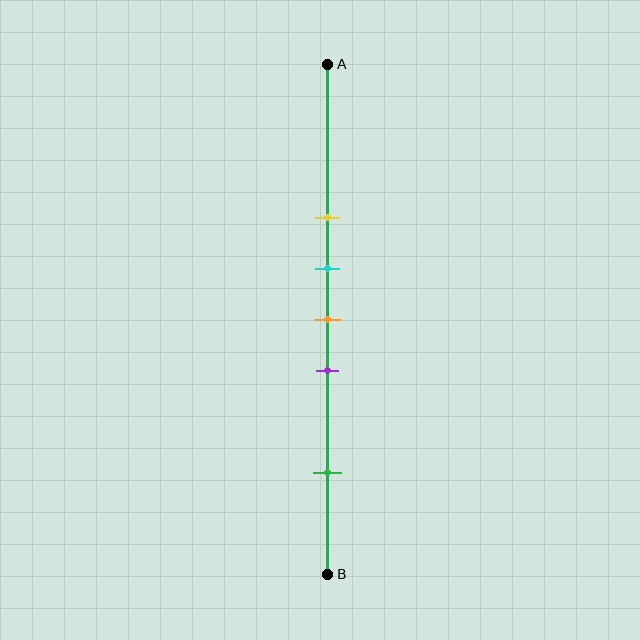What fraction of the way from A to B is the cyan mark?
The cyan mark is approximately 40% (0.4) of the way from A to B.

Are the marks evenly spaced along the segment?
No, the marks are not evenly spaced.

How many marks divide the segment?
There are 5 marks dividing the segment.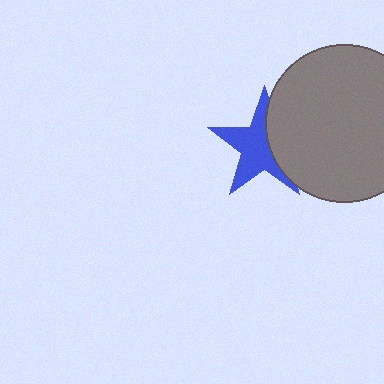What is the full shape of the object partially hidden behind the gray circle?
The partially hidden object is a blue star.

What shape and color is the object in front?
The object in front is a gray circle.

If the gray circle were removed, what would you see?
You would see the complete blue star.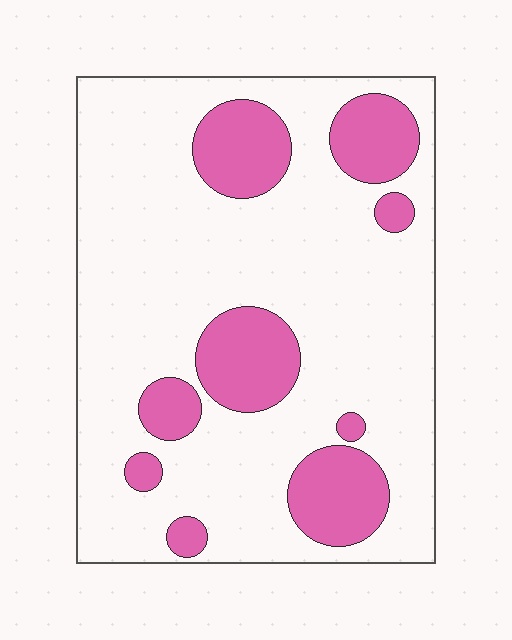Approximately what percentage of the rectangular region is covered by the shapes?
Approximately 20%.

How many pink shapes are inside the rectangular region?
9.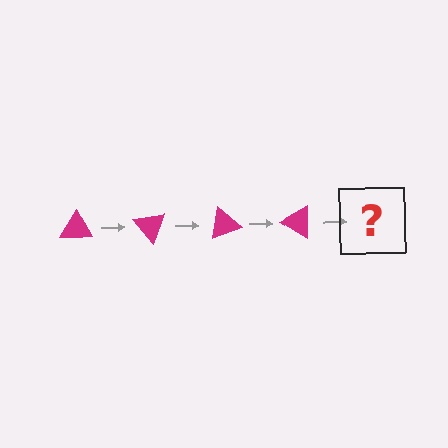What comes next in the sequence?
The next element should be a magenta triangle rotated 200 degrees.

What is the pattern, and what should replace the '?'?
The pattern is that the triangle rotates 50 degrees each step. The '?' should be a magenta triangle rotated 200 degrees.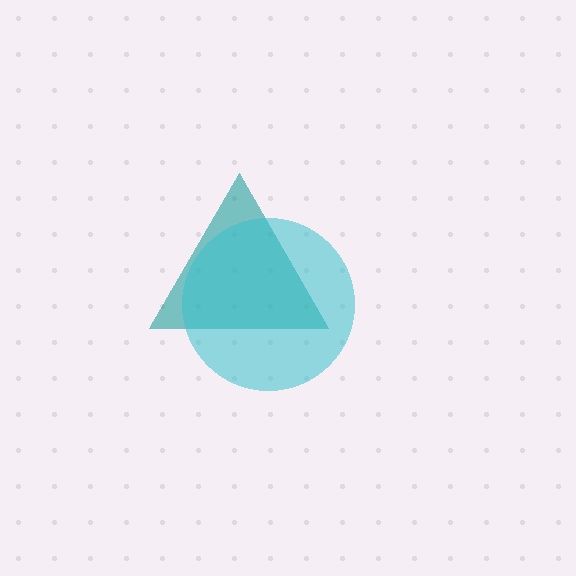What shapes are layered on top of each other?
The layered shapes are: a teal triangle, a cyan circle.